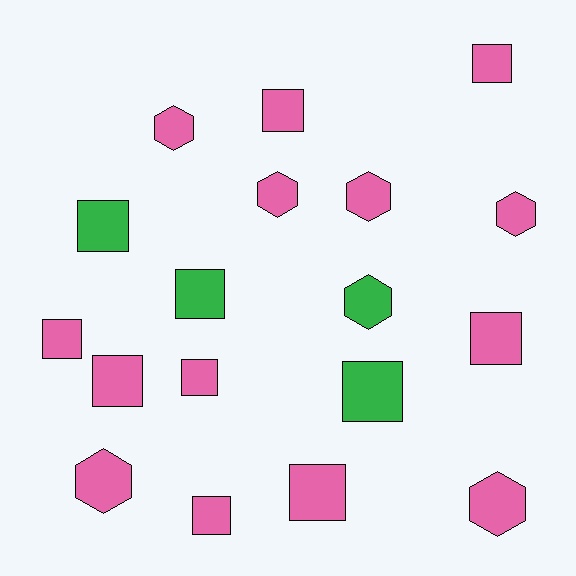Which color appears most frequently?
Pink, with 14 objects.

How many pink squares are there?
There are 8 pink squares.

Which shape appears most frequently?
Square, with 11 objects.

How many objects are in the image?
There are 18 objects.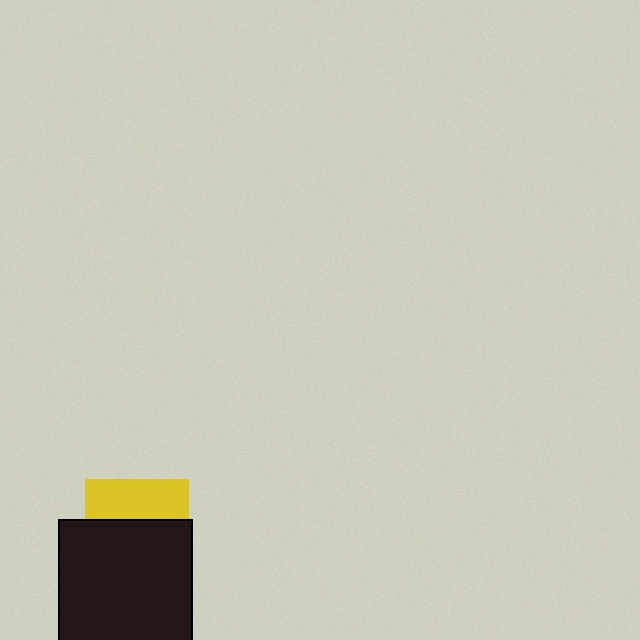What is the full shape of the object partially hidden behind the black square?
The partially hidden object is a yellow square.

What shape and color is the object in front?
The object in front is a black square.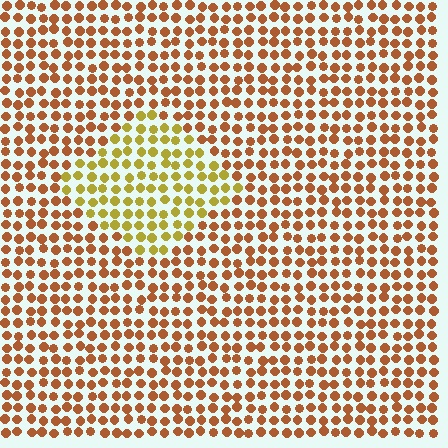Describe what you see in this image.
The image is filled with small brown elements in a uniform arrangement. A diamond-shaped region is visible where the elements are tinted to a slightly different hue, forming a subtle color boundary.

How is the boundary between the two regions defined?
The boundary is defined purely by a slight shift in hue (about 36 degrees). Spacing, size, and orientation are identical on both sides.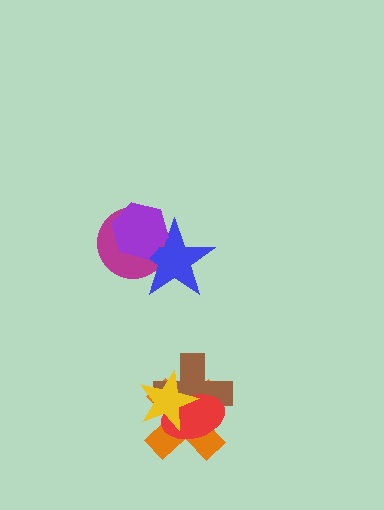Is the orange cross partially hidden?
Yes, it is partially covered by another shape.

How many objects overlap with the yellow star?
3 objects overlap with the yellow star.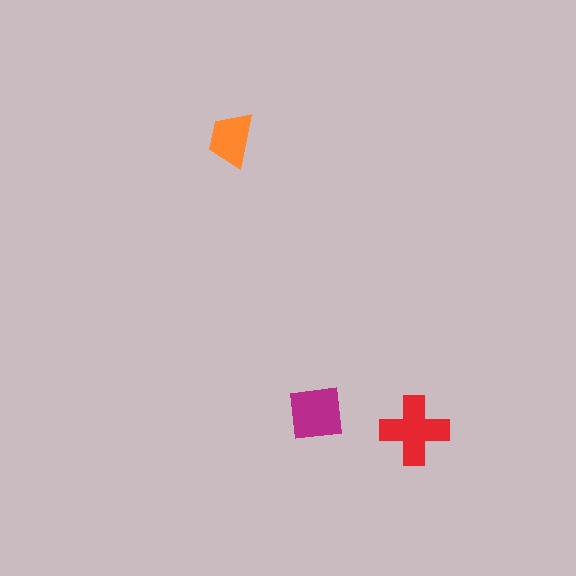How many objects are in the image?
There are 3 objects in the image.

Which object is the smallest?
The orange trapezoid.